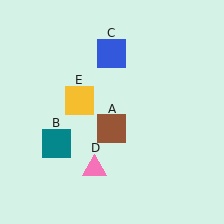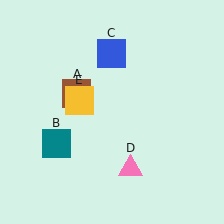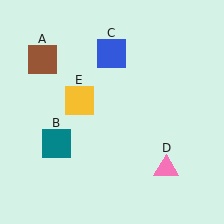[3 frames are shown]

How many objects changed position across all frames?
2 objects changed position: brown square (object A), pink triangle (object D).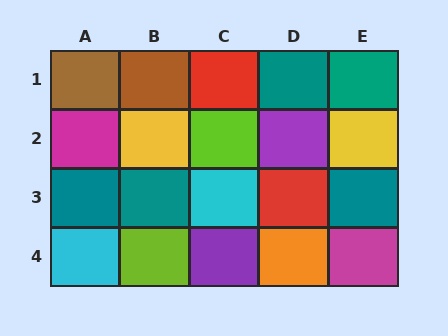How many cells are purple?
2 cells are purple.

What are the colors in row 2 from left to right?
Magenta, yellow, lime, purple, yellow.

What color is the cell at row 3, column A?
Teal.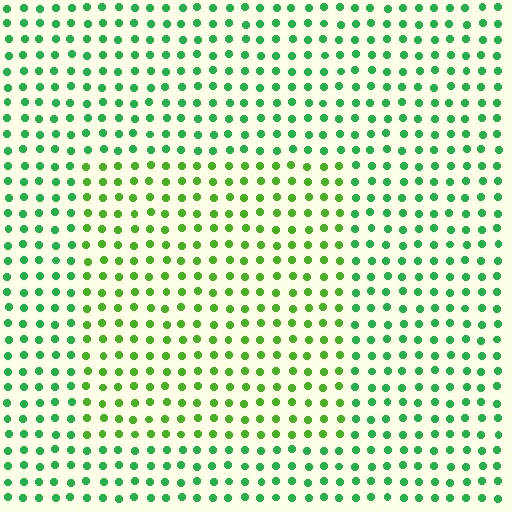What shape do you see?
I see a rectangle.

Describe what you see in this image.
The image is filled with small green elements in a uniform arrangement. A rectangle-shaped region is visible where the elements are tinted to a slightly different hue, forming a subtle color boundary.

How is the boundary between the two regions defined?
The boundary is defined purely by a slight shift in hue (about 32 degrees). Spacing, size, and orientation are identical on both sides.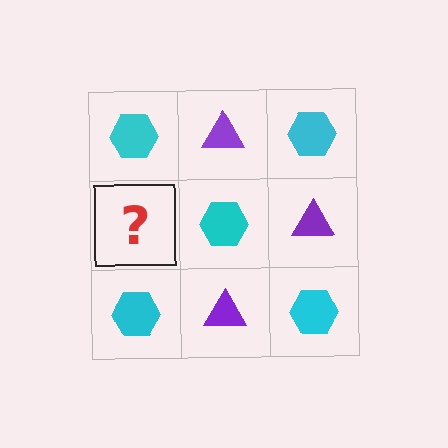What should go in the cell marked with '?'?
The missing cell should contain a purple triangle.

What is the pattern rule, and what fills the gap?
The rule is that it alternates cyan hexagon and purple triangle in a checkerboard pattern. The gap should be filled with a purple triangle.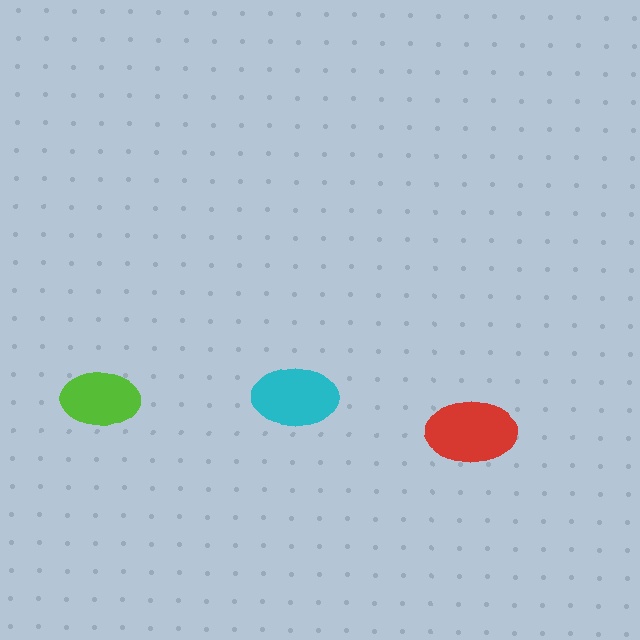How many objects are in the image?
There are 3 objects in the image.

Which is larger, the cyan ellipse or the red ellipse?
The red one.